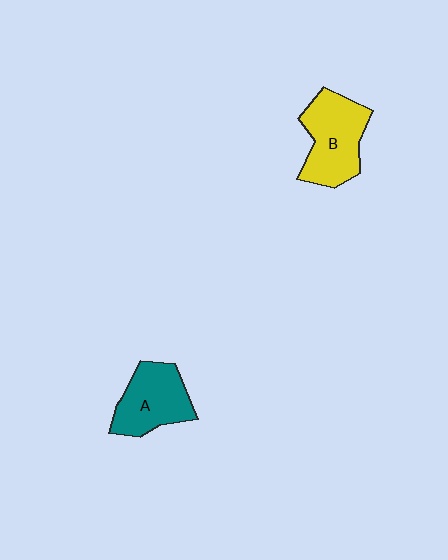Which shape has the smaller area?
Shape A (teal).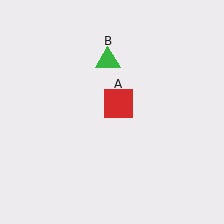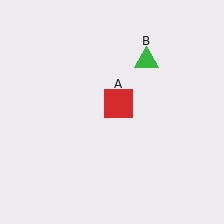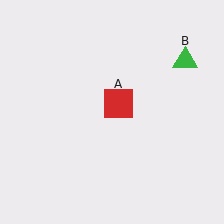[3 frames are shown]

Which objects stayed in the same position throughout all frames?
Red square (object A) remained stationary.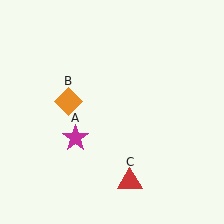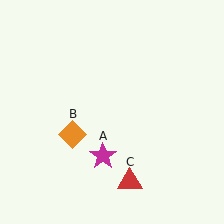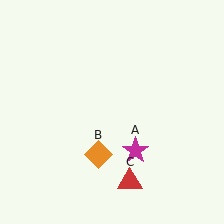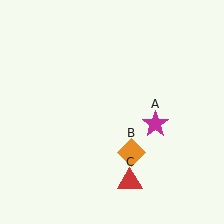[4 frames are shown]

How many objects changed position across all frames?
2 objects changed position: magenta star (object A), orange diamond (object B).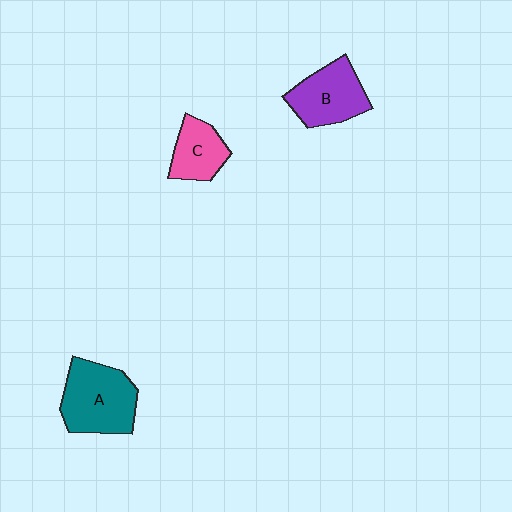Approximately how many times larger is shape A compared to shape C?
Approximately 1.7 times.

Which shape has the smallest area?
Shape C (pink).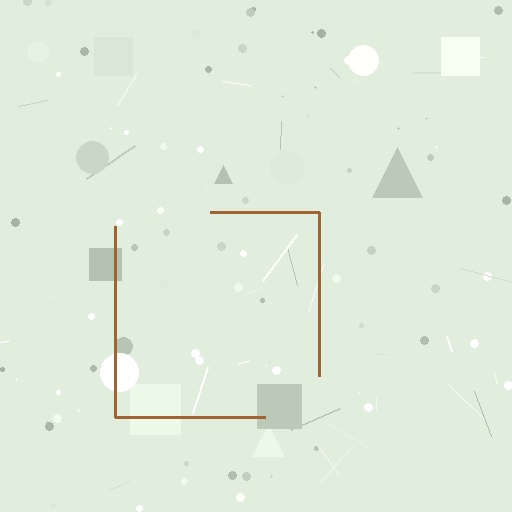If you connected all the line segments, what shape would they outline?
They would outline a square.